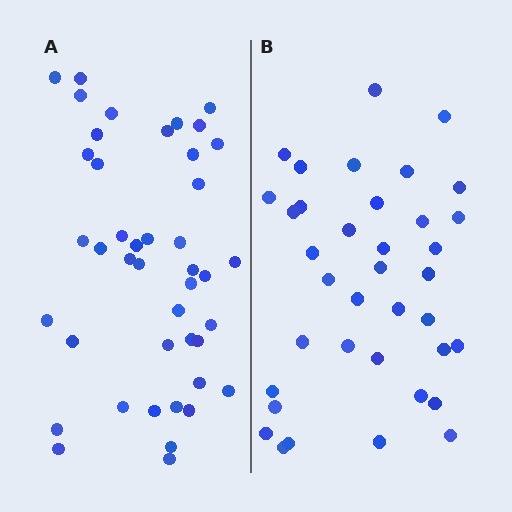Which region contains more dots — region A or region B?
Region A (the left region) has more dots.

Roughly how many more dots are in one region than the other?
Region A has about 6 more dots than region B.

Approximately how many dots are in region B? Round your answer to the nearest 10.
About 40 dots. (The exact count is 37, which rounds to 40.)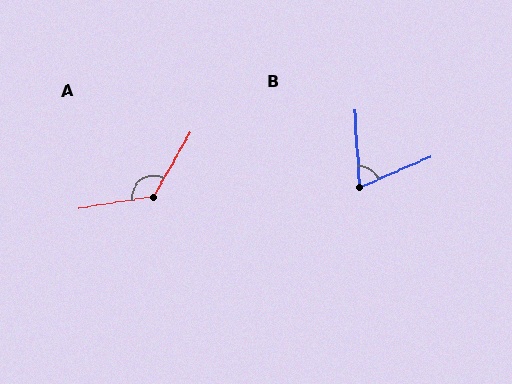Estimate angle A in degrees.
Approximately 129 degrees.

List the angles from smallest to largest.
B (70°), A (129°).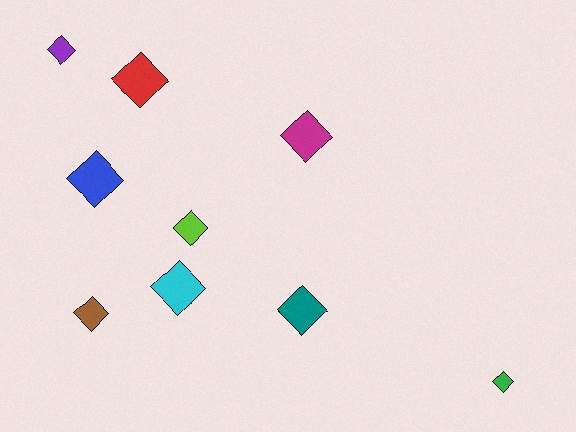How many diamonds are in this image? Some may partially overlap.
There are 9 diamonds.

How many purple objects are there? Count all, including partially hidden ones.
There is 1 purple object.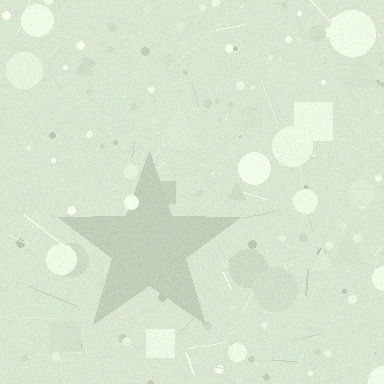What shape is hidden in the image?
A star is hidden in the image.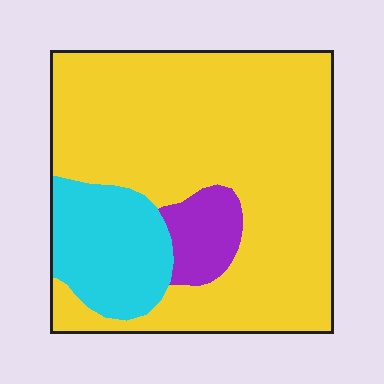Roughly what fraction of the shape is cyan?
Cyan takes up between a sixth and a third of the shape.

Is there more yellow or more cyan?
Yellow.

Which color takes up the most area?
Yellow, at roughly 75%.